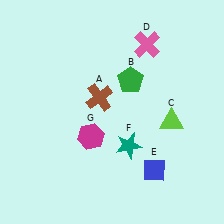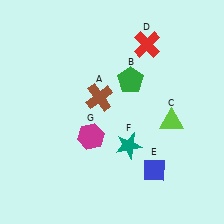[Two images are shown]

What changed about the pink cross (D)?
In Image 1, D is pink. In Image 2, it changed to red.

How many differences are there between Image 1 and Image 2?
There is 1 difference between the two images.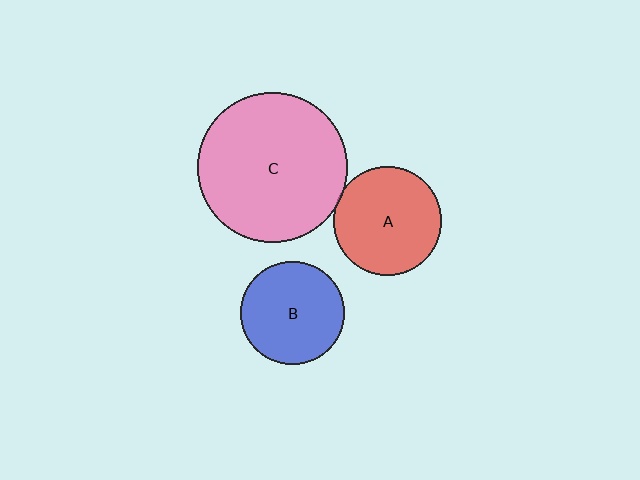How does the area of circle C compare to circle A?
Approximately 1.9 times.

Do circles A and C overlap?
Yes.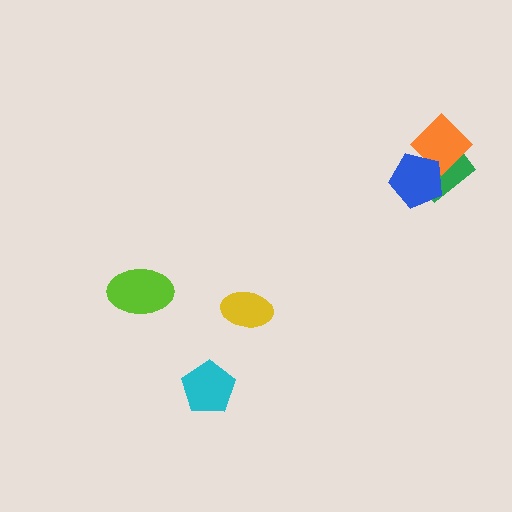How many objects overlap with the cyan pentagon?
0 objects overlap with the cyan pentagon.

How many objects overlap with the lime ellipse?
0 objects overlap with the lime ellipse.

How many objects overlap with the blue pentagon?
2 objects overlap with the blue pentagon.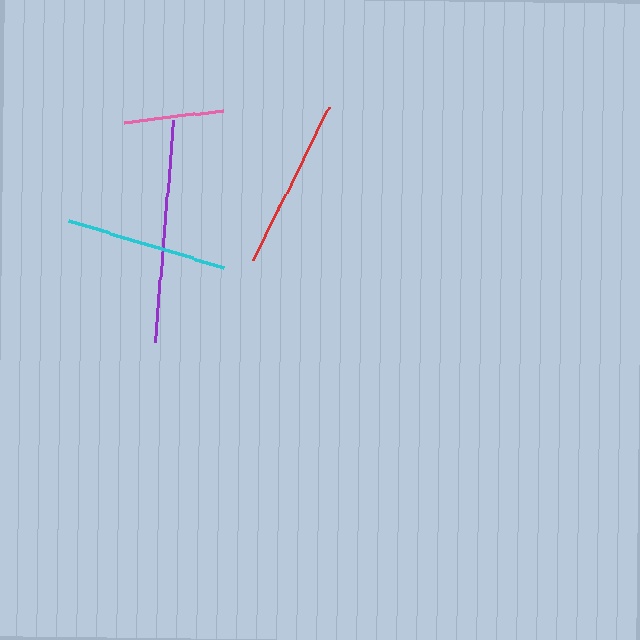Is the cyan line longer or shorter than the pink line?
The cyan line is longer than the pink line.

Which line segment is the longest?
The purple line is the longest at approximately 223 pixels.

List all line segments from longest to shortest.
From longest to shortest: purple, red, cyan, pink.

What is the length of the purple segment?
The purple segment is approximately 223 pixels long.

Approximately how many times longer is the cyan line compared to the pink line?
The cyan line is approximately 1.6 times the length of the pink line.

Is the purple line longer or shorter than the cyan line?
The purple line is longer than the cyan line.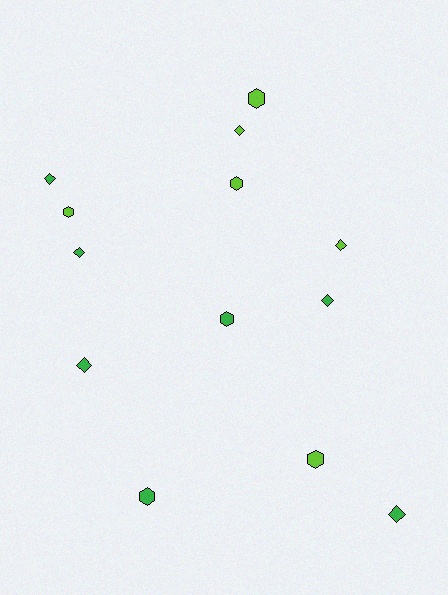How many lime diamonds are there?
There are 2 lime diamonds.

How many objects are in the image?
There are 13 objects.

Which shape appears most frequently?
Diamond, with 7 objects.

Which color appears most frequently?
Green, with 7 objects.